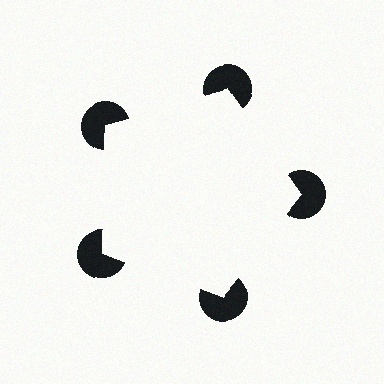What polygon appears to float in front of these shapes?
An illusory pentagon — its edges are inferred from the aligned wedge cuts in the pac-man discs, not physically drawn.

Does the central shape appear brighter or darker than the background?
It typically appears slightly brighter than the background, even though no actual brightness change is drawn.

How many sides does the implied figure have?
5 sides.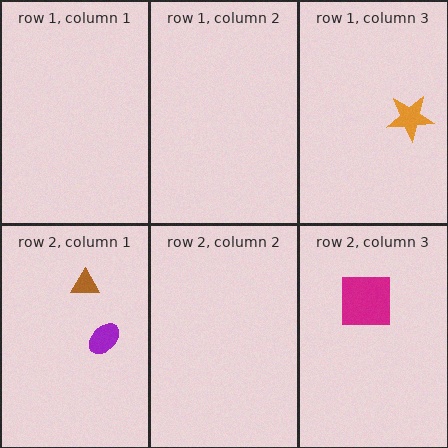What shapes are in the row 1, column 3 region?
The orange star.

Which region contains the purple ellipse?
The row 2, column 1 region.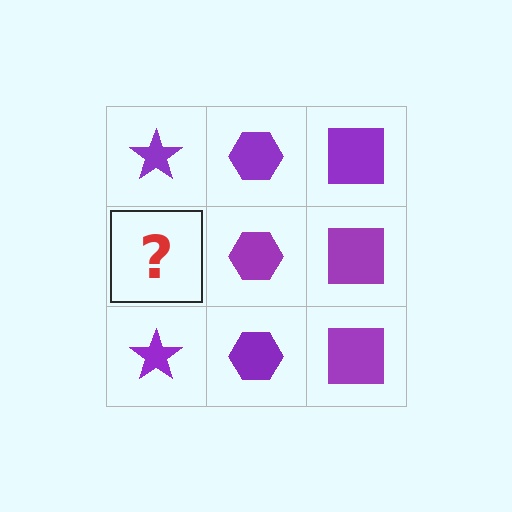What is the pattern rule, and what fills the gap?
The rule is that each column has a consistent shape. The gap should be filled with a purple star.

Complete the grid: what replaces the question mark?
The question mark should be replaced with a purple star.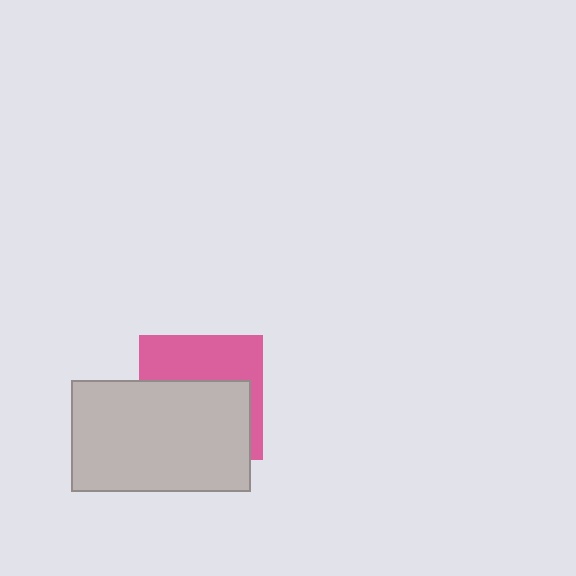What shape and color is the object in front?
The object in front is a light gray rectangle.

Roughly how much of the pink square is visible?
A small part of it is visible (roughly 42%).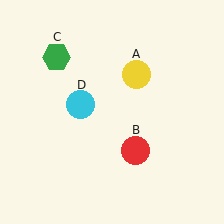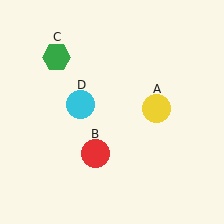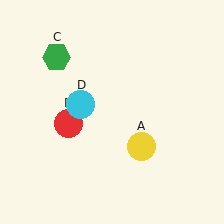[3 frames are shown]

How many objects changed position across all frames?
2 objects changed position: yellow circle (object A), red circle (object B).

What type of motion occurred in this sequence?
The yellow circle (object A), red circle (object B) rotated clockwise around the center of the scene.